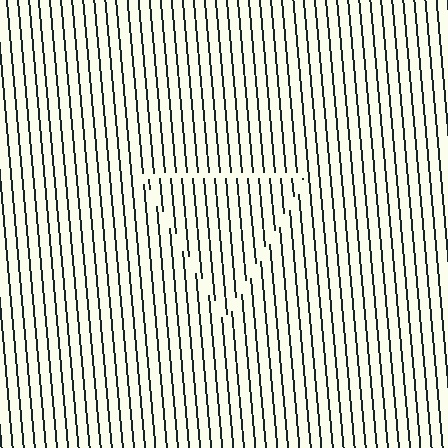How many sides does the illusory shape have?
3 sides — the line-ends trace a triangle.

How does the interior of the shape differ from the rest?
The interior of the shape contains the same grating, shifted by half a period — the contour is defined by the phase discontinuity where line-ends from the inner and outer gratings abut.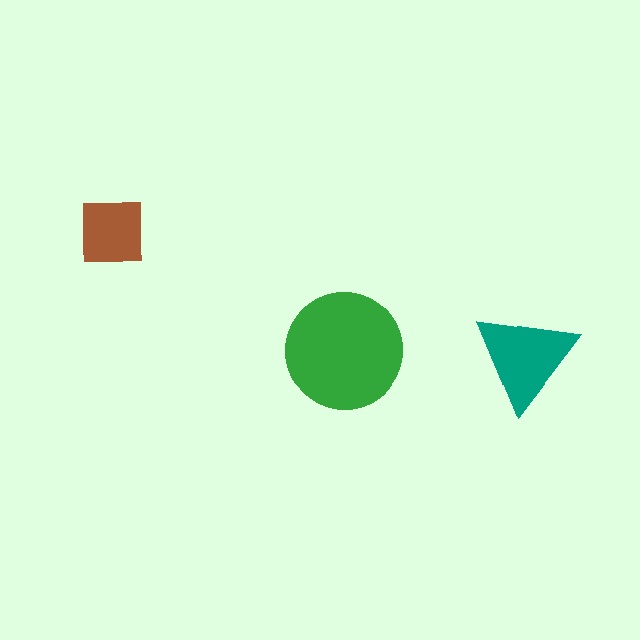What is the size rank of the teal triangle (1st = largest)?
2nd.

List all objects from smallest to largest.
The brown square, the teal triangle, the green circle.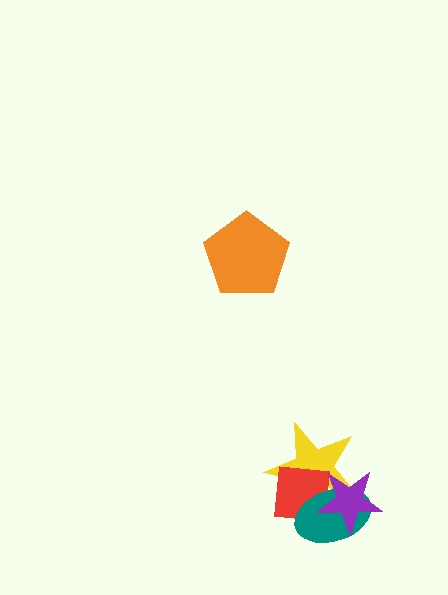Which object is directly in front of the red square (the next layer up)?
The teal ellipse is directly in front of the red square.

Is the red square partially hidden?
Yes, it is partially covered by another shape.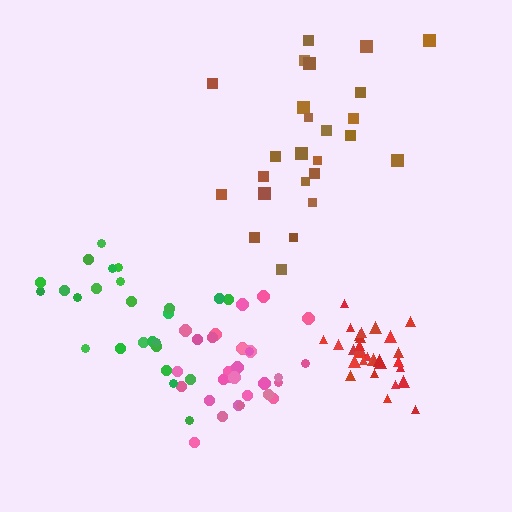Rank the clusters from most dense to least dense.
red, pink, green, brown.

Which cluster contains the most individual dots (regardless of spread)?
Red (32).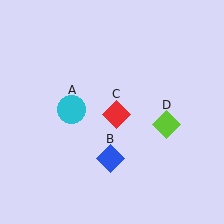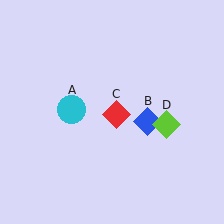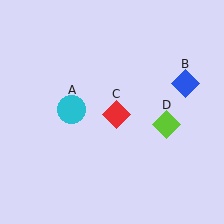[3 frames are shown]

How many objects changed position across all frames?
1 object changed position: blue diamond (object B).